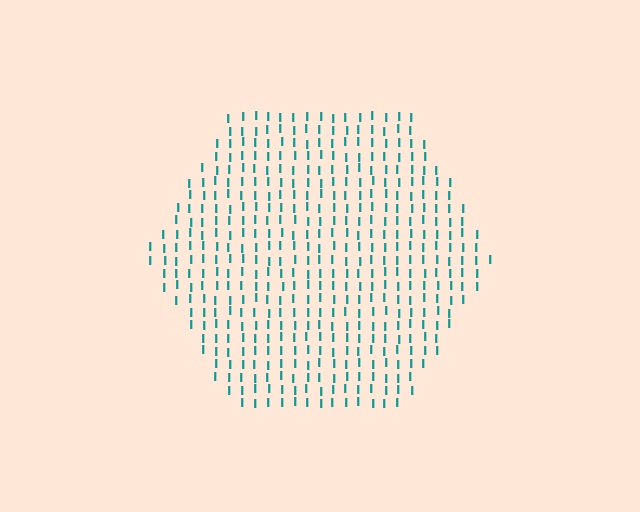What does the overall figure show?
The overall figure shows a hexagon.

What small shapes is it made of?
It is made of small letter I's.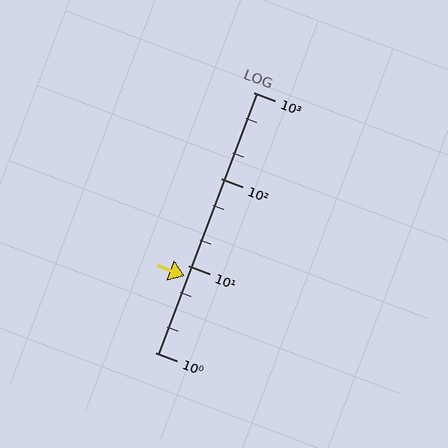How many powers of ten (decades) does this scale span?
The scale spans 3 decades, from 1 to 1000.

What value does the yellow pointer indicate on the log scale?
The pointer indicates approximately 7.6.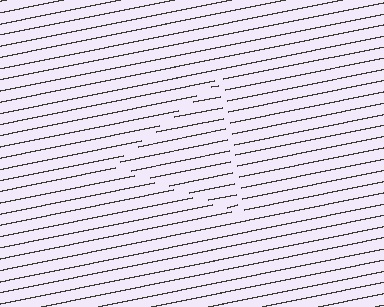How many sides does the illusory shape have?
3 sides — the line-ends trace a triangle.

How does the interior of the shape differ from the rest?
The interior of the shape contains the same grating, shifted by half a period — the contour is defined by the phase discontinuity where line-ends from the inner and outer gratings abut.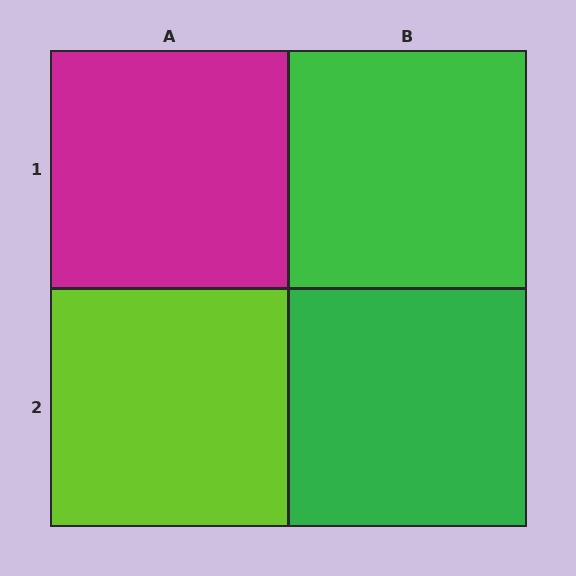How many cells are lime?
1 cell is lime.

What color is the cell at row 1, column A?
Magenta.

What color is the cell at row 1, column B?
Green.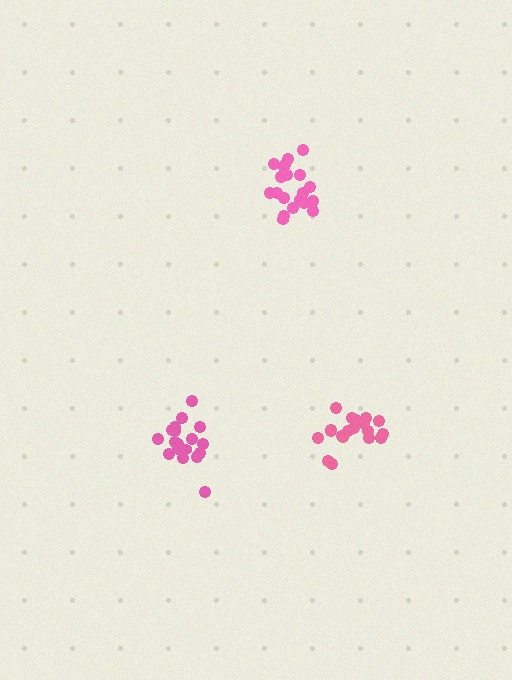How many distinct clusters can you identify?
There are 3 distinct clusters.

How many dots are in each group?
Group 1: 20 dots, Group 2: 20 dots, Group 3: 18 dots (58 total).